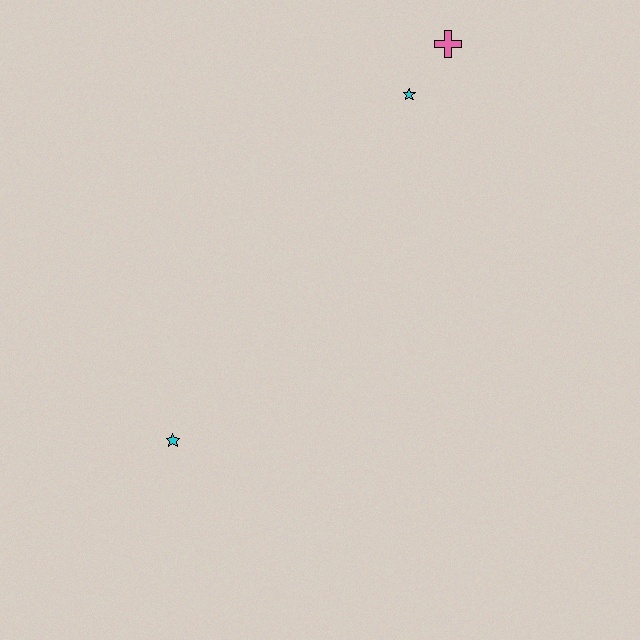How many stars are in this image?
There are 2 stars.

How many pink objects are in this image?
There is 1 pink object.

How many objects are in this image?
There are 3 objects.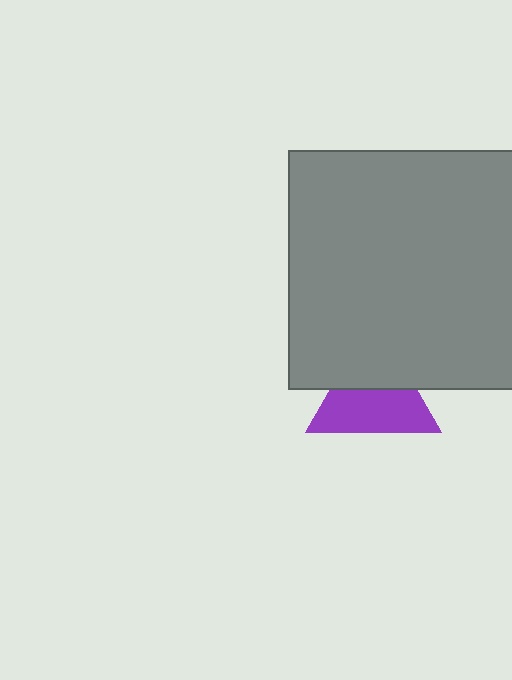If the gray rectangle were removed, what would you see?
You would see the complete purple triangle.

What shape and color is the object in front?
The object in front is a gray rectangle.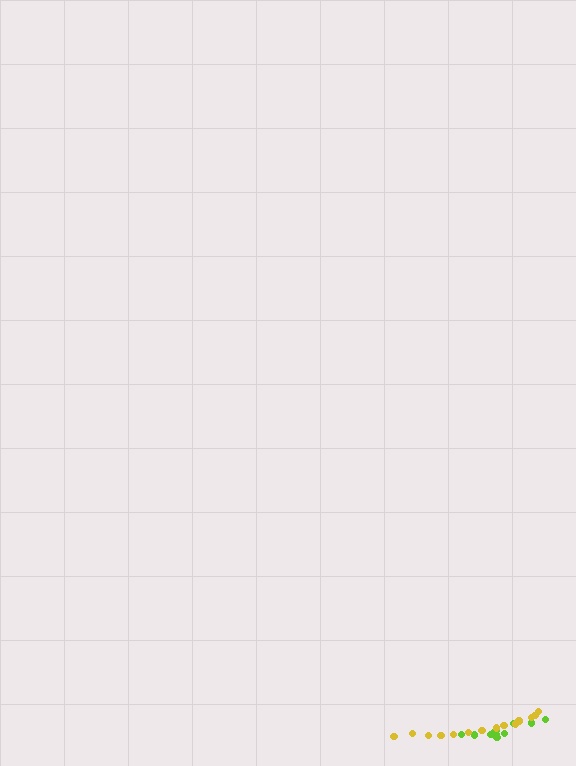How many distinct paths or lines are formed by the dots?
There are 2 distinct paths.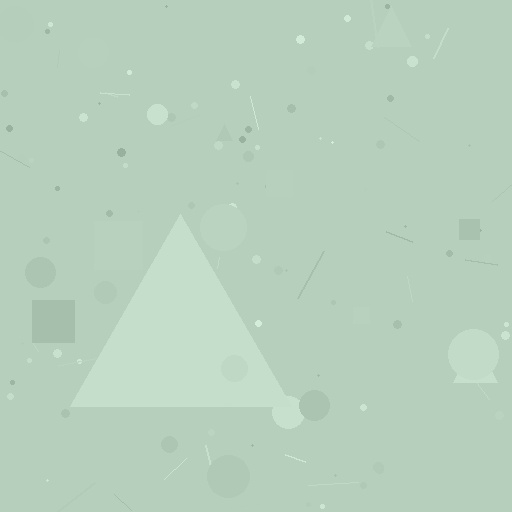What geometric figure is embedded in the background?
A triangle is embedded in the background.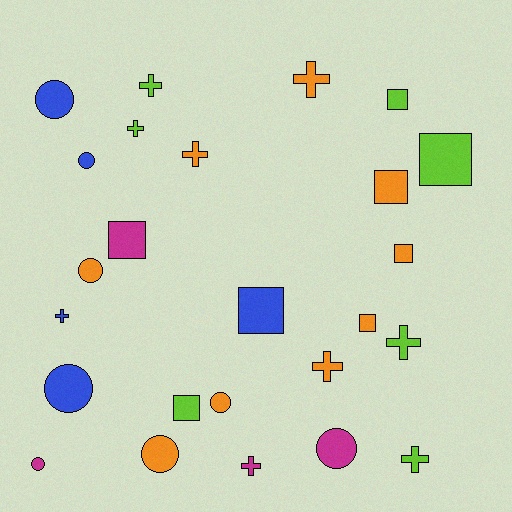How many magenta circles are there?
There are 2 magenta circles.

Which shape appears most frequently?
Cross, with 9 objects.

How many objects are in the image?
There are 25 objects.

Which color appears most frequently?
Orange, with 9 objects.